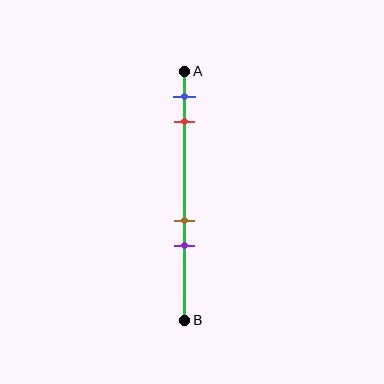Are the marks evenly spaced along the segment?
No, the marks are not evenly spaced.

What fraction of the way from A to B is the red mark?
The red mark is approximately 20% (0.2) of the way from A to B.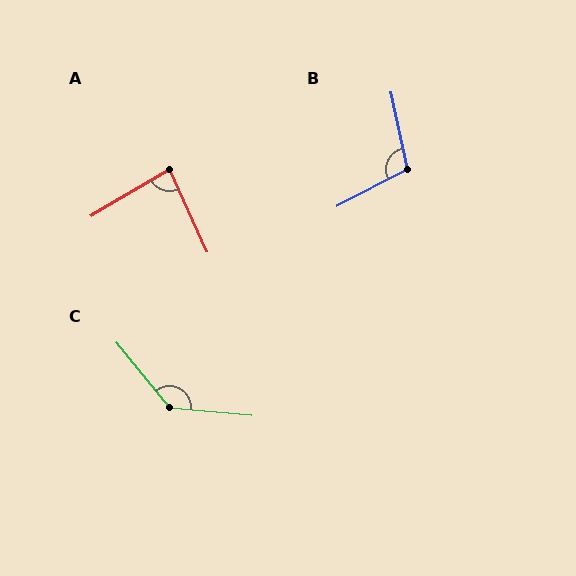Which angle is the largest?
C, at approximately 135 degrees.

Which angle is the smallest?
A, at approximately 84 degrees.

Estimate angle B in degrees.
Approximately 105 degrees.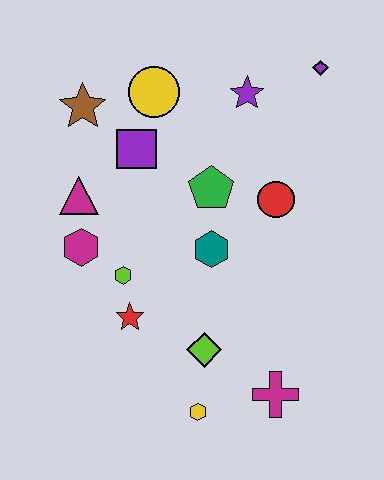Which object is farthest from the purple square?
The magenta cross is farthest from the purple square.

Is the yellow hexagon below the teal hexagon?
Yes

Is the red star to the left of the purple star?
Yes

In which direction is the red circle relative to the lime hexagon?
The red circle is to the right of the lime hexagon.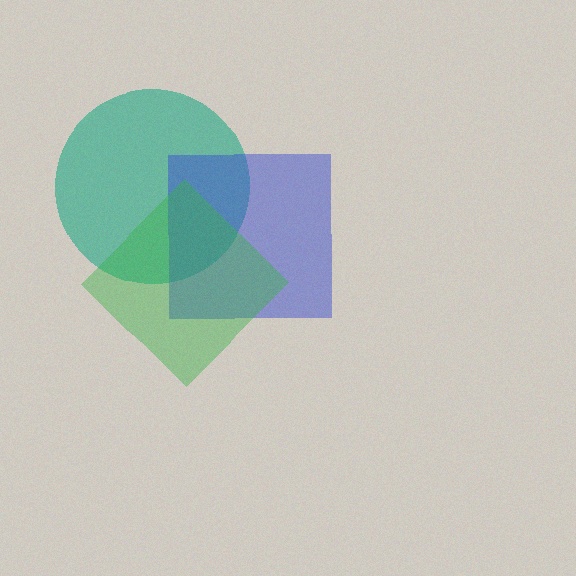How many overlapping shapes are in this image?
There are 3 overlapping shapes in the image.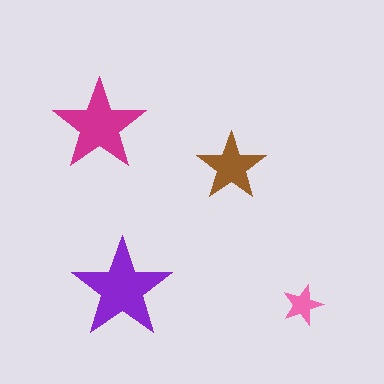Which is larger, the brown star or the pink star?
The brown one.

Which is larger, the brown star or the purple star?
The purple one.